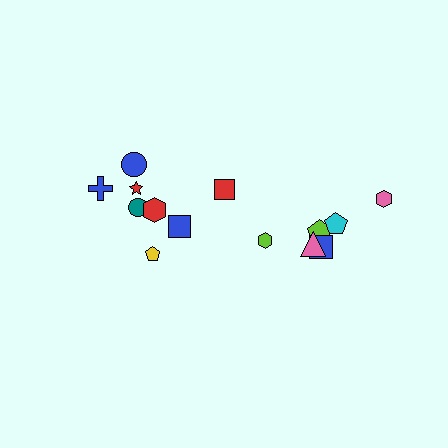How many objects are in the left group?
There are 8 objects.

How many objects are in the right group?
There are 6 objects.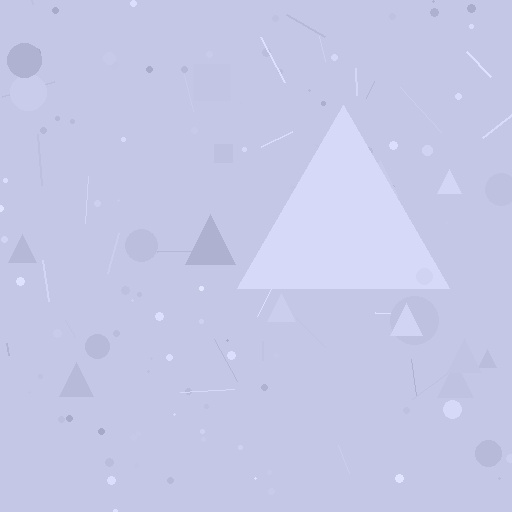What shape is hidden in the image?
A triangle is hidden in the image.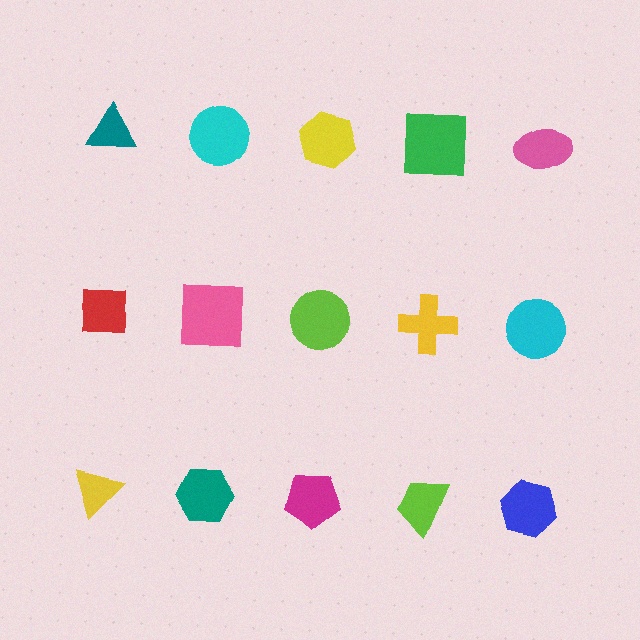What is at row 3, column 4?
A lime trapezoid.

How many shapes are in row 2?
5 shapes.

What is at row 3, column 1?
A yellow triangle.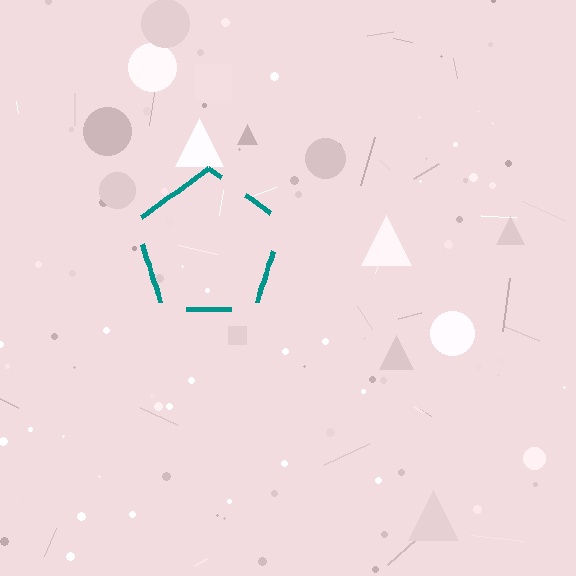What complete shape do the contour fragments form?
The contour fragments form a pentagon.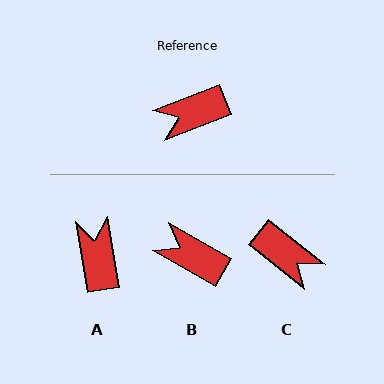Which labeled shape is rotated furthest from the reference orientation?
C, about 120 degrees away.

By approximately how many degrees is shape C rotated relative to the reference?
Approximately 120 degrees counter-clockwise.